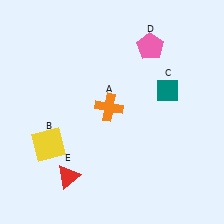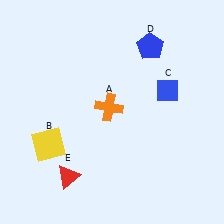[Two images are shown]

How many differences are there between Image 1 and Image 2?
There are 2 differences between the two images.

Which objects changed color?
C changed from teal to blue. D changed from pink to blue.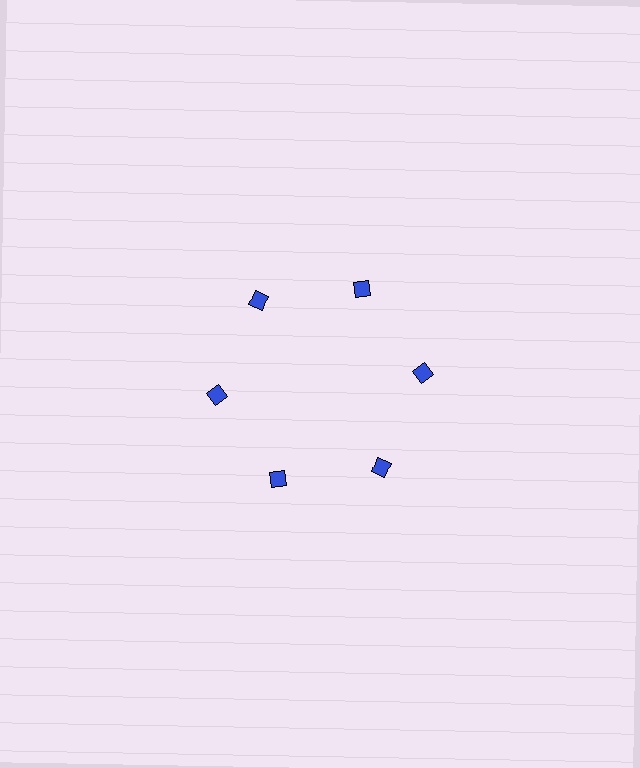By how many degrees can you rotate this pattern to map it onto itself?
The pattern maps onto itself every 60 degrees of rotation.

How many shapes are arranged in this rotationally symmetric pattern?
There are 6 shapes, arranged in 6 groups of 1.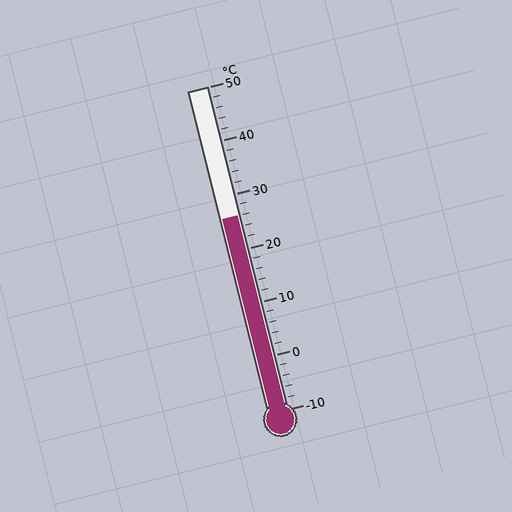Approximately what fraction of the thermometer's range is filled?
The thermometer is filled to approximately 60% of its range.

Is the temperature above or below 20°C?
The temperature is above 20°C.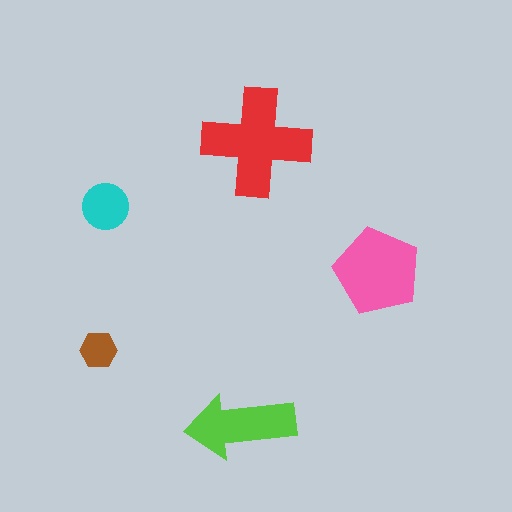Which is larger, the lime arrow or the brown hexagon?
The lime arrow.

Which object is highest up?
The red cross is topmost.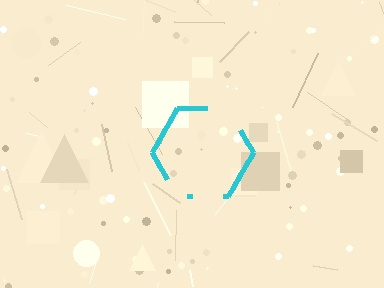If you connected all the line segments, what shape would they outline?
They would outline a hexagon.